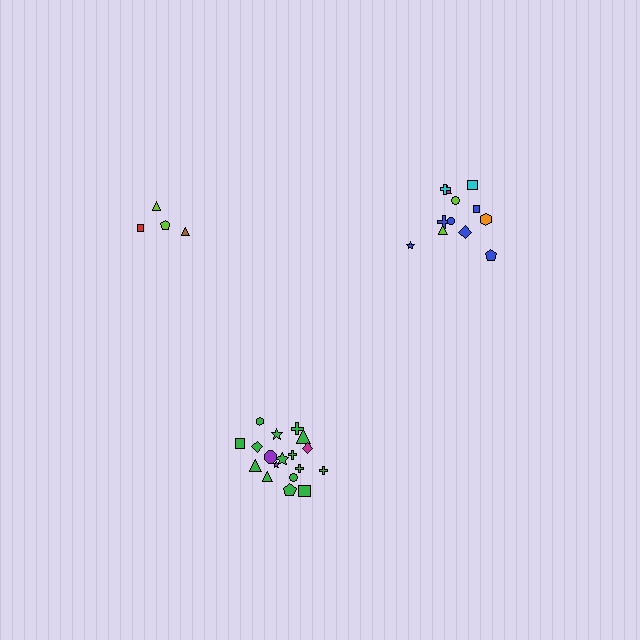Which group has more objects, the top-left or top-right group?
The top-right group.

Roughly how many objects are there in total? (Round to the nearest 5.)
Roughly 35 objects in total.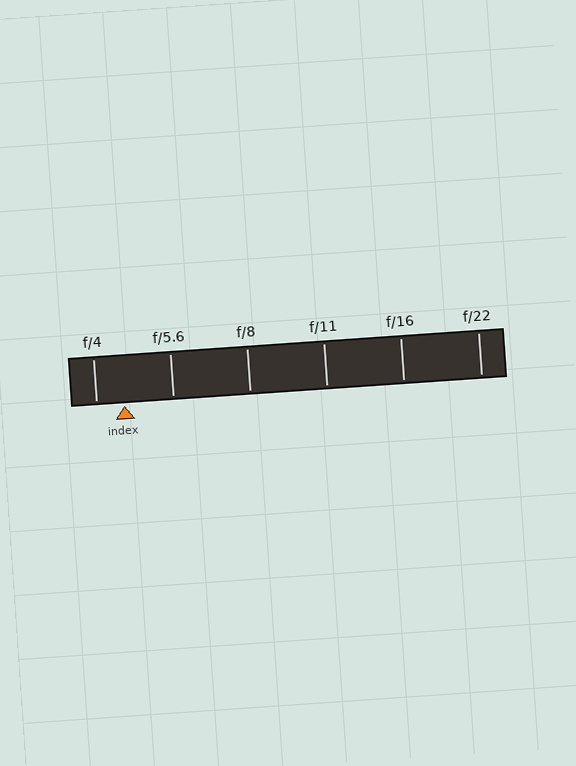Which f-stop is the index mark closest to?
The index mark is closest to f/4.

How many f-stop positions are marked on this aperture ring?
There are 6 f-stop positions marked.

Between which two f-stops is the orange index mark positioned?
The index mark is between f/4 and f/5.6.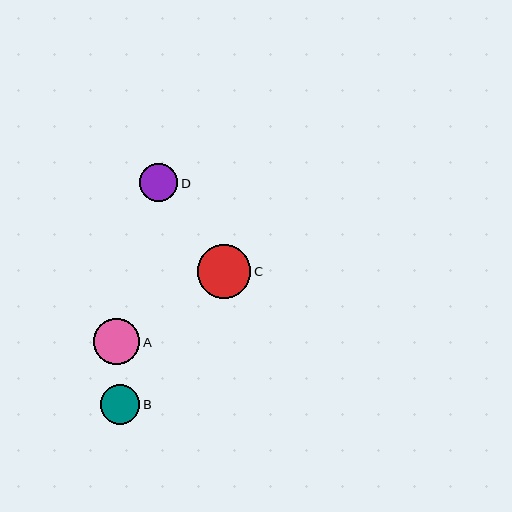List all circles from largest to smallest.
From largest to smallest: C, A, B, D.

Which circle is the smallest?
Circle D is the smallest with a size of approximately 38 pixels.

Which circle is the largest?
Circle C is the largest with a size of approximately 53 pixels.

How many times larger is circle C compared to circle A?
Circle C is approximately 1.1 times the size of circle A.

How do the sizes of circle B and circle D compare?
Circle B and circle D are approximately the same size.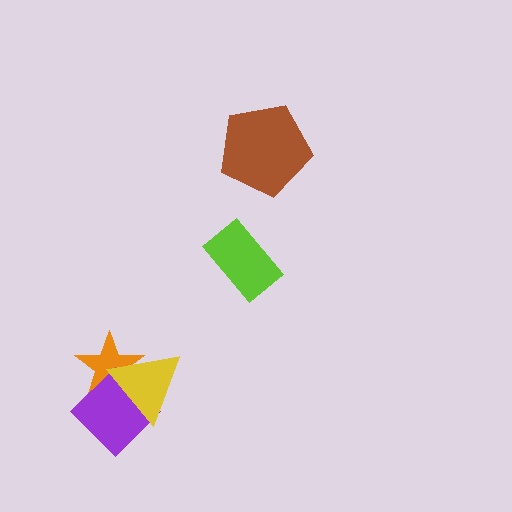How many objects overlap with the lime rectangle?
0 objects overlap with the lime rectangle.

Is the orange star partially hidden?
Yes, it is partially covered by another shape.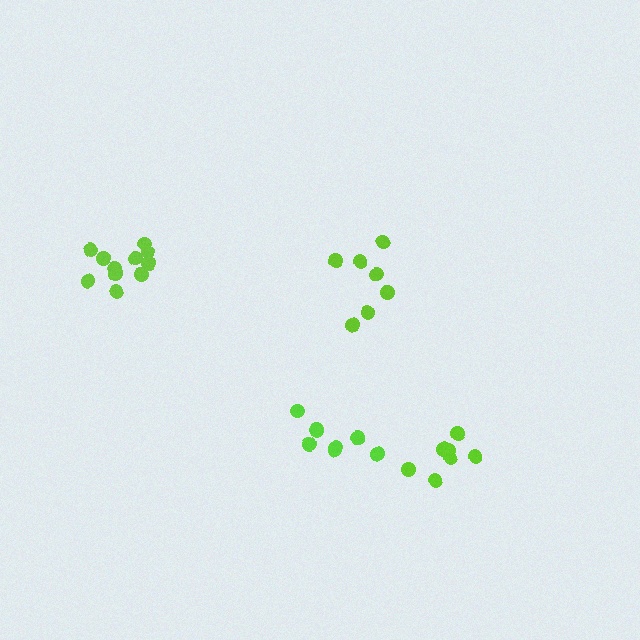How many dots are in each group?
Group 1: 7 dots, Group 2: 7 dots, Group 3: 8 dots, Group 4: 11 dots (33 total).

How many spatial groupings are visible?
There are 4 spatial groupings.